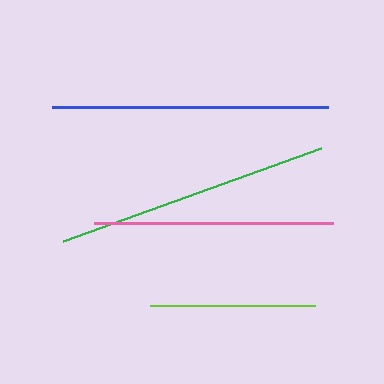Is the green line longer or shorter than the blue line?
The blue line is longer than the green line.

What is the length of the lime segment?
The lime segment is approximately 165 pixels long.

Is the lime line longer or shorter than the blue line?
The blue line is longer than the lime line.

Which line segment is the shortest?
The lime line is the shortest at approximately 165 pixels.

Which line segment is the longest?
The blue line is the longest at approximately 276 pixels.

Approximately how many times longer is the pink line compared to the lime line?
The pink line is approximately 1.4 times the length of the lime line.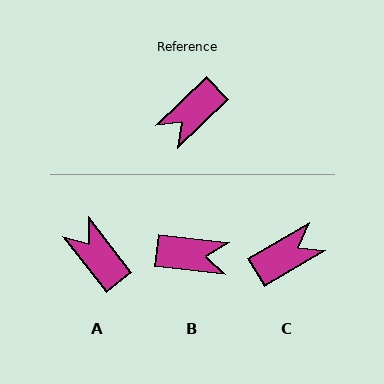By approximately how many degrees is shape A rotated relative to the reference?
Approximately 96 degrees clockwise.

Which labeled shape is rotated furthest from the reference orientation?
C, about 166 degrees away.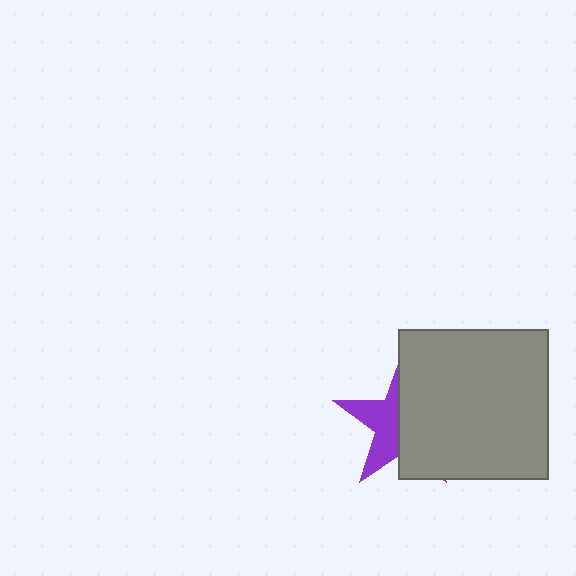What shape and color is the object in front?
The object in front is a gray square.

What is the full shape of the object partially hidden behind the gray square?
The partially hidden object is a purple star.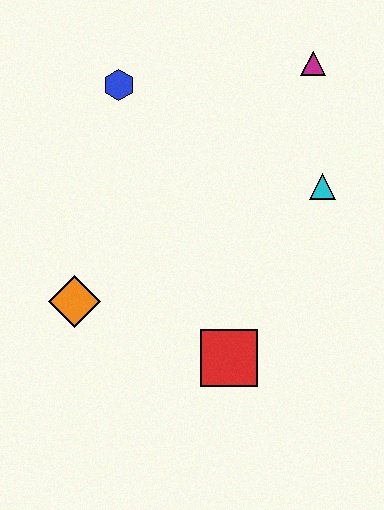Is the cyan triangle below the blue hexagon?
Yes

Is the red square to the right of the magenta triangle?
No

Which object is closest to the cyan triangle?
The magenta triangle is closest to the cyan triangle.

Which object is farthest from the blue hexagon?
The red square is farthest from the blue hexagon.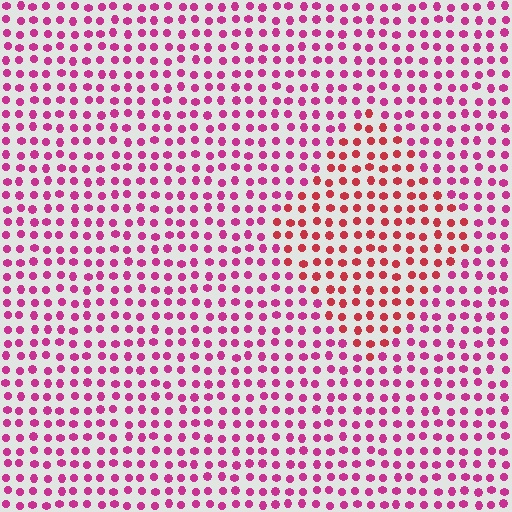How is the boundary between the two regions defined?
The boundary is defined purely by a slight shift in hue (about 31 degrees). Spacing, size, and orientation are identical on both sides.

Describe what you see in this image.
The image is filled with small magenta elements in a uniform arrangement. A diamond-shaped region is visible where the elements are tinted to a slightly different hue, forming a subtle color boundary.